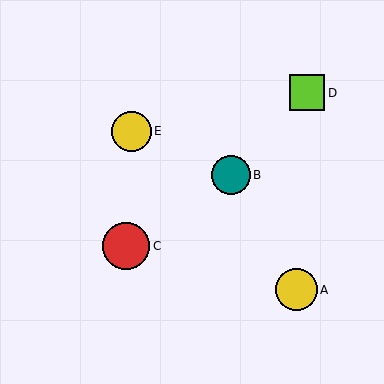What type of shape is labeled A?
Shape A is a yellow circle.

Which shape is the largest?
The red circle (labeled C) is the largest.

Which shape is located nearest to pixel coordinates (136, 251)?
The red circle (labeled C) at (126, 246) is nearest to that location.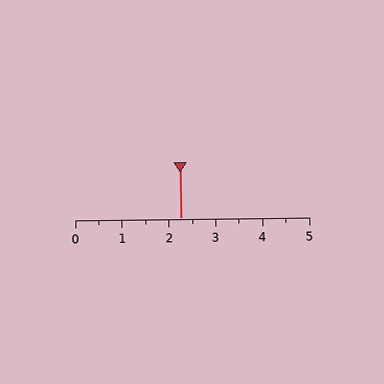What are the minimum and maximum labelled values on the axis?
The axis runs from 0 to 5.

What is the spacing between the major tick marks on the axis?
The major ticks are spaced 1 apart.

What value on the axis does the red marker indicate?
The marker indicates approximately 2.2.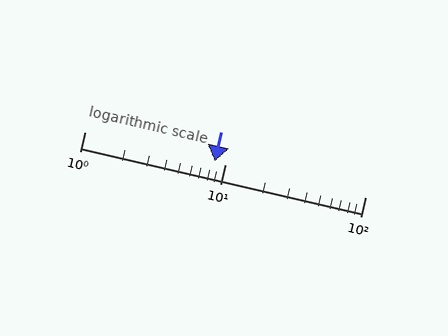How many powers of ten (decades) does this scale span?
The scale spans 2 decades, from 1 to 100.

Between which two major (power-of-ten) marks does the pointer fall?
The pointer is between 1 and 10.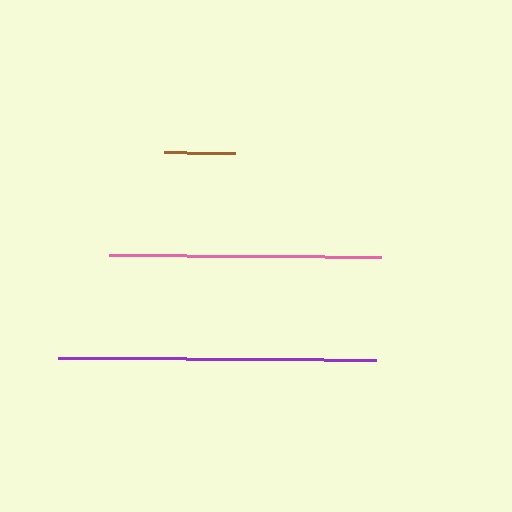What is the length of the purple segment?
The purple segment is approximately 318 pixels long.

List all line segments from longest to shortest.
From longest to shortest: purple, pink, brown.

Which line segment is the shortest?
The brown line is the shortest at approximately 71 pixels.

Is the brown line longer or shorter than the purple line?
The purple line is longer than the brown line.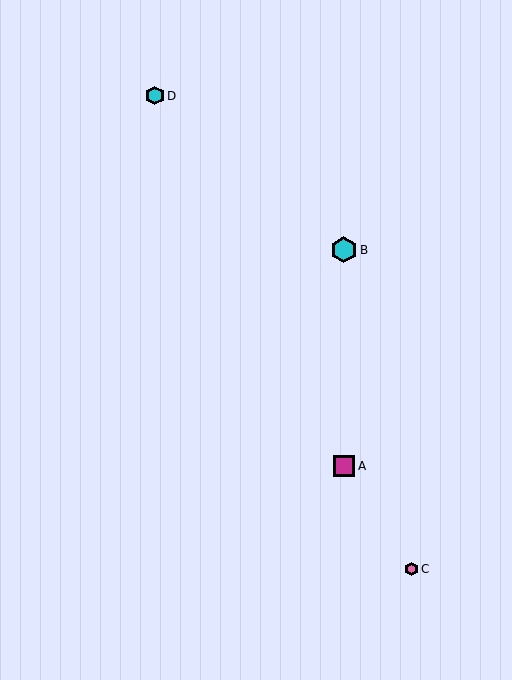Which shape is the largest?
The cyan hexagon (labeled B) is the largest.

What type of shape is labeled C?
Shape C is a pink hexagon.